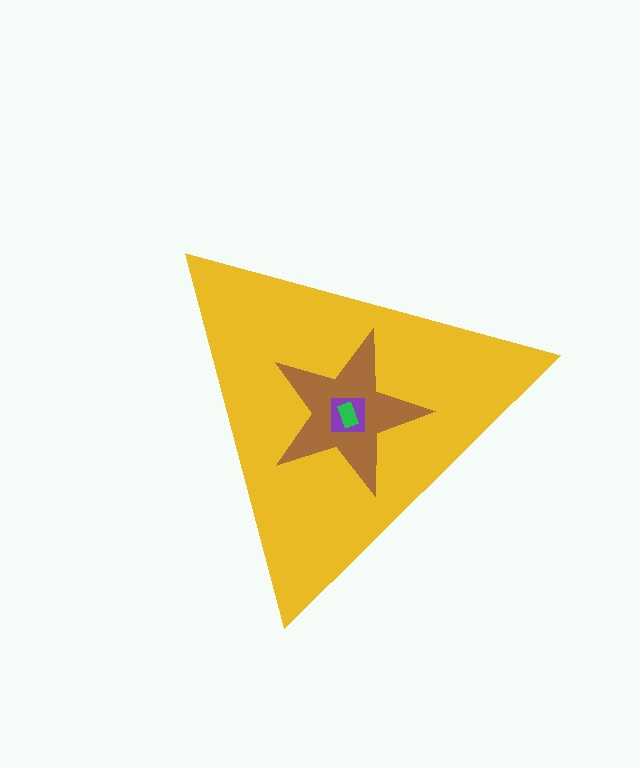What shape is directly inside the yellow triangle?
The brown star.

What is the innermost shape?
The green rectangle.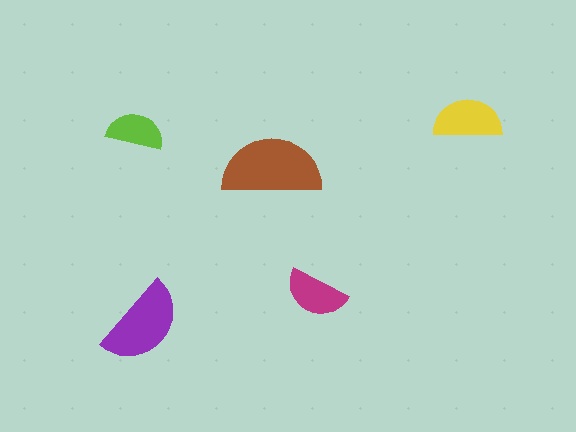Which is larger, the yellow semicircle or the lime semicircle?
The yellow one.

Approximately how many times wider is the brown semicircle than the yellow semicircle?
About 1.5 times wider.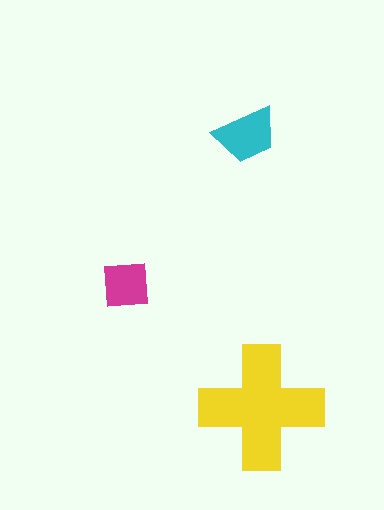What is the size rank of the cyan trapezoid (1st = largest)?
2nd.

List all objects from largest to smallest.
The yellow cross, the cyan trapezoid, the magenta square.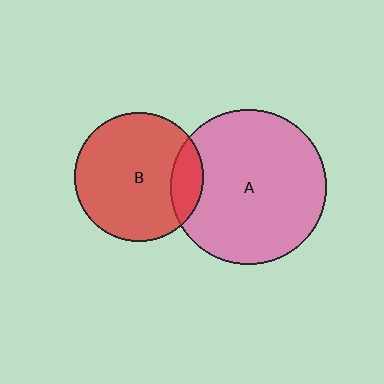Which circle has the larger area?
Circle A (pink).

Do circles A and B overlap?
Yes.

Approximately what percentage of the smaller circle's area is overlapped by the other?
Approximately 15%.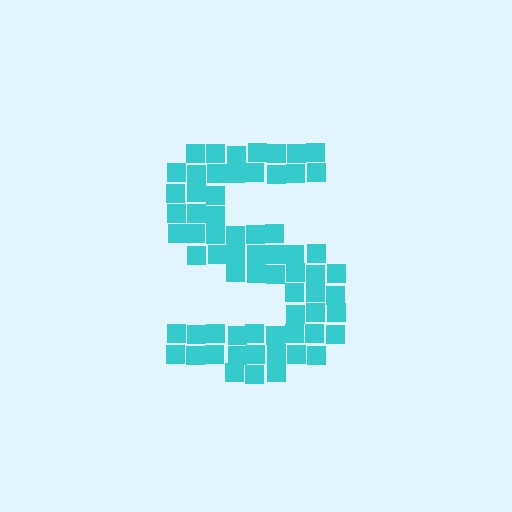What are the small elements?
The small elements are squares.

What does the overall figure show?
The overall figure shows the letter S.